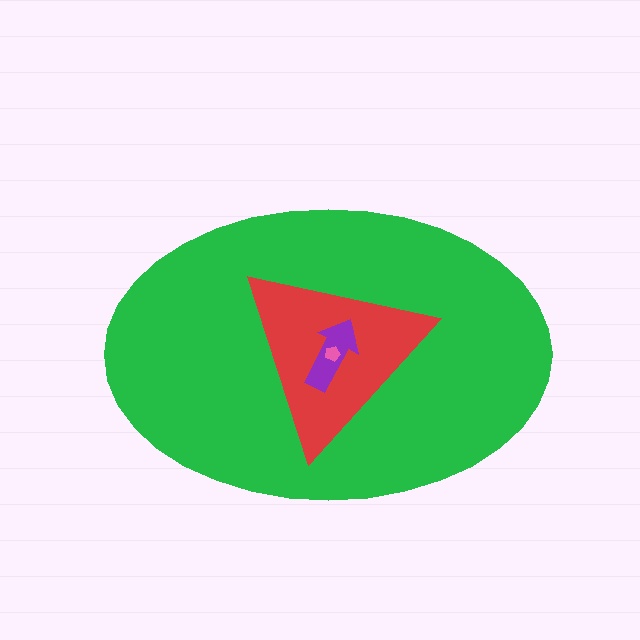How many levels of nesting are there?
4.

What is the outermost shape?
The green ellipse.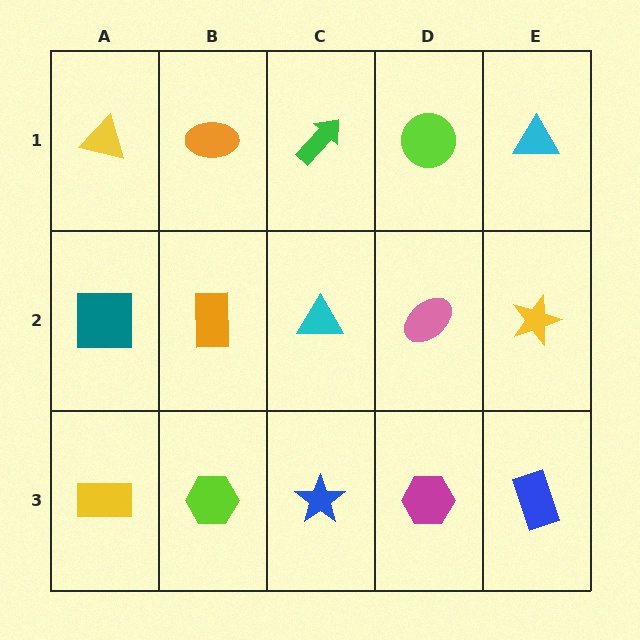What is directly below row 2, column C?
A blue star.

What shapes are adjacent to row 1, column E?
A yellow star (row 2, column E), a lime circle (row 1, column D).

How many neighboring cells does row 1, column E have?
2.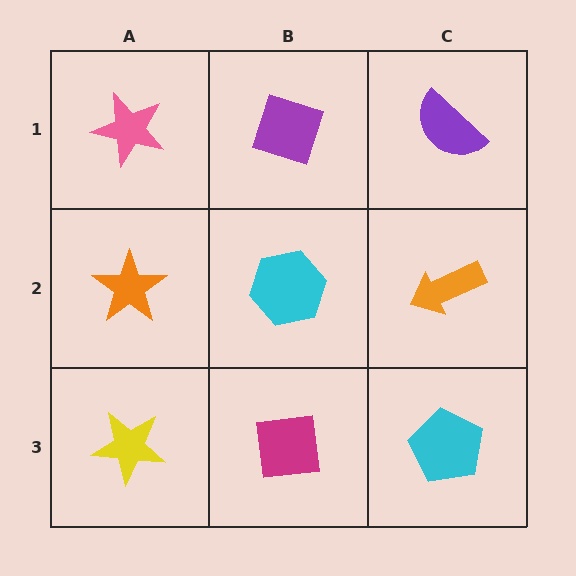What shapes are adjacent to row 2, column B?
A purple diamond (row 1, column B), a magenta square (row 3, column B), an orange star (row 2, column A), an orange arrow (row 2, column C).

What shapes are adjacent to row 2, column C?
A purple semicircle (row 1, column C), a cyan pentagon (row 3, column C), a cyan hexagon (row 2, column B).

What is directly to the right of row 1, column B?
A purple semicircle.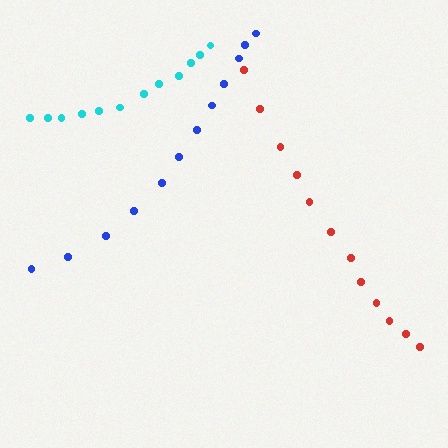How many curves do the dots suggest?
There are 3 distinct paths.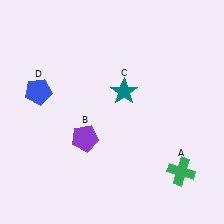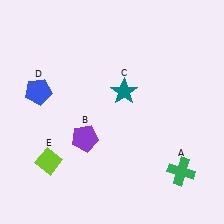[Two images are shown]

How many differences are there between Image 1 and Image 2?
There is 1 difference between the two images.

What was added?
A lime diamond (E) was added in Image 2.